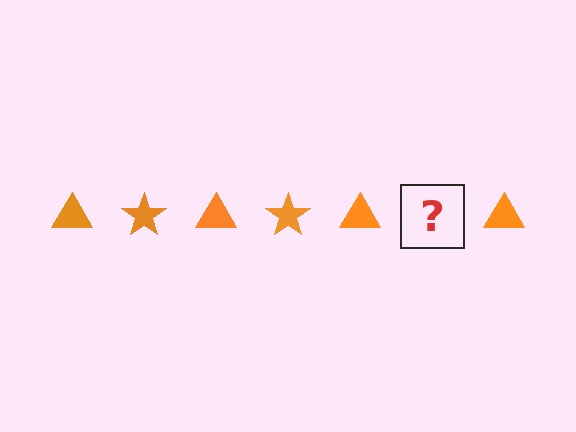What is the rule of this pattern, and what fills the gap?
The rule is that the pattern cycles through triangle, star shapes in orange. The gap should be filled with an orange star.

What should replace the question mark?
The question mark should be replaced with an orange star.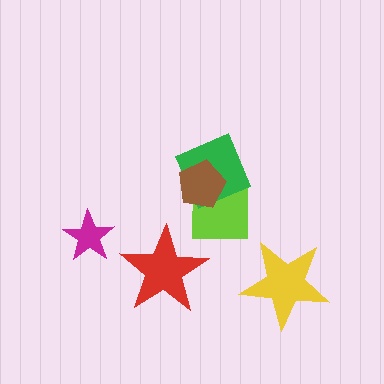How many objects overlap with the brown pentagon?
2 objects overlap with the brown pentagon.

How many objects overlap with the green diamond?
2 objects overlap with the green diamond.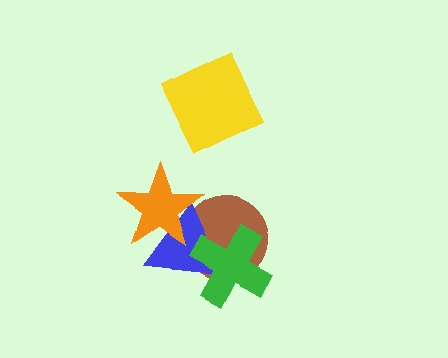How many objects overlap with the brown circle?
3 objects overlap with the brown circle.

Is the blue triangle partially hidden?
Yes, it is partially covered by another shape.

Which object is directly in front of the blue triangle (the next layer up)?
The green cross is directly in front of the blue triangle.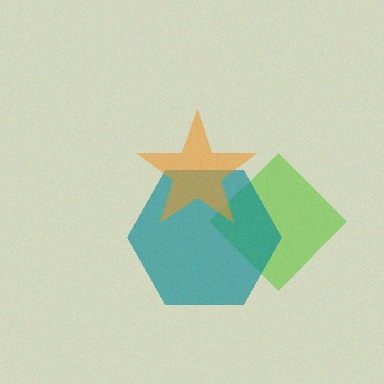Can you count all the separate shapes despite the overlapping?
Yes, there are 3 separate shapes.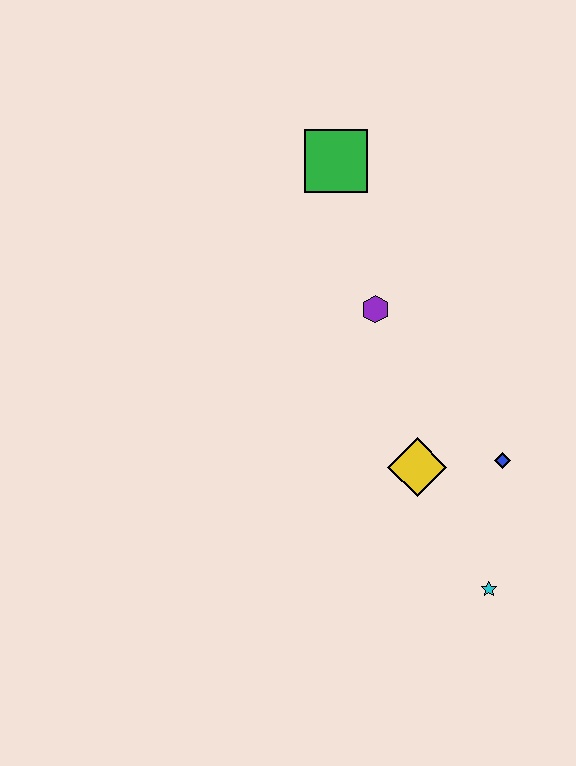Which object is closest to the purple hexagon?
The green square is closest to the purple hexagon.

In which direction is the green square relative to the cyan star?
The green square is above the cyan star.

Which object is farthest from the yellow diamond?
The green square is farthest from the yellow diamond.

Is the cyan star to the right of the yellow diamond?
Yes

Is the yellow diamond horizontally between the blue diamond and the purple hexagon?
Yes